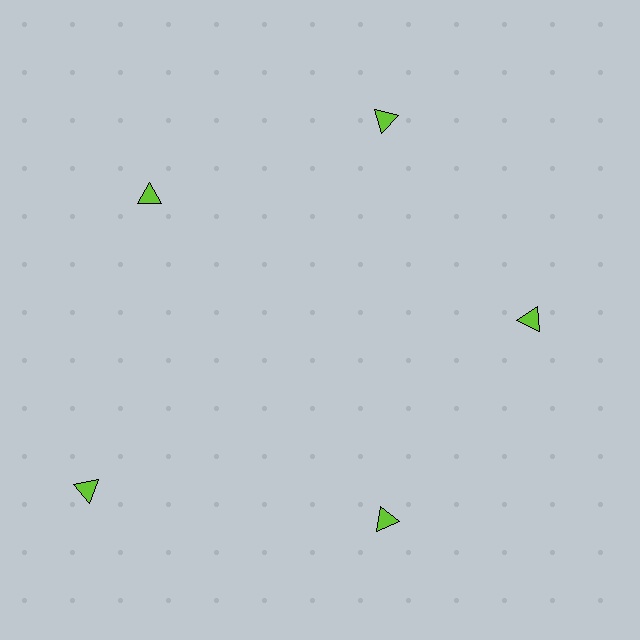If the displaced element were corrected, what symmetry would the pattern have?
It would have 5-fold rotational symmetry — the pattern would map onto itself every 72 degrees.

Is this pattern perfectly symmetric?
No. The 5 lime triangles are arranged in a ring, but one element near the 8 o'clock position is pushed outward from the center, breaking the 5-fold rotational symmetry.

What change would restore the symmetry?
The symmetry would be restored by moving it inward, back onto the ring so that all 5 triangles sit at equal angles and equal distance from the center.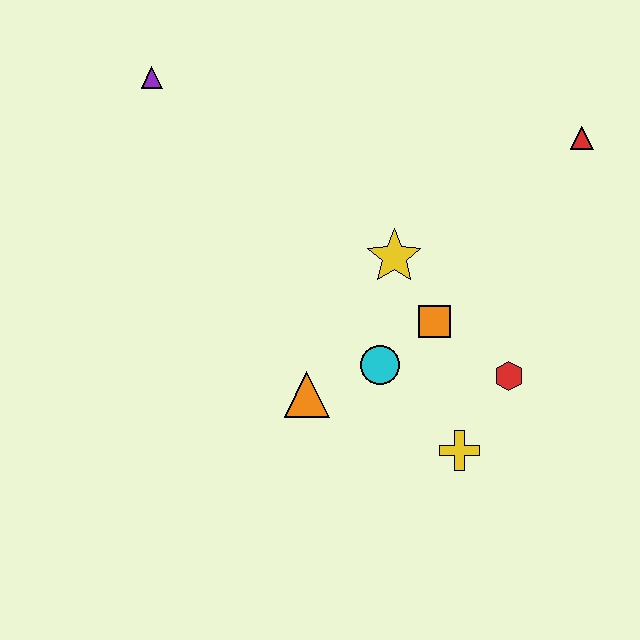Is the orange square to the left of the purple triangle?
No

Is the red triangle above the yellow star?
Yes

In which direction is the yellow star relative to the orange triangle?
The yellow star is above the orange triangle.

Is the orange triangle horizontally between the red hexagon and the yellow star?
No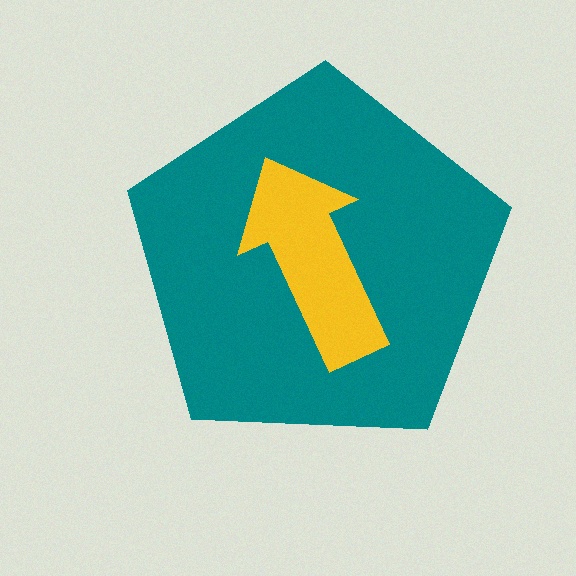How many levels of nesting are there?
2.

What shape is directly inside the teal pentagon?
The yellow arrow.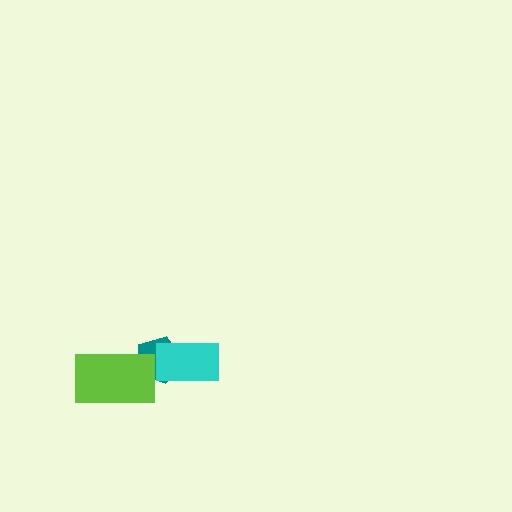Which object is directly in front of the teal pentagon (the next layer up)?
The lime rectangle is directly in front of the teal pentagon.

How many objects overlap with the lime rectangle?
1 object overlaps with the lime rectangle.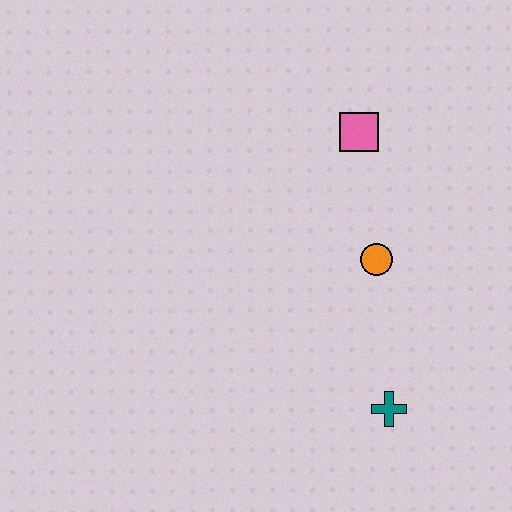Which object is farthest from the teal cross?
The pink square is farthest from the teal cross.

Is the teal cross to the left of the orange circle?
No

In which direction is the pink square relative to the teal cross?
The pink square is above the teal cross.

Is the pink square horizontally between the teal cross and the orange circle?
No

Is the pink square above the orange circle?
Yes